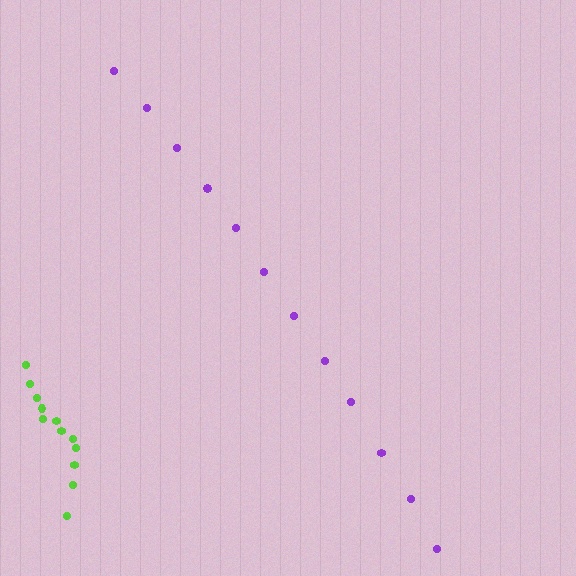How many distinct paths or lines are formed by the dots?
There are 2 distinct paths.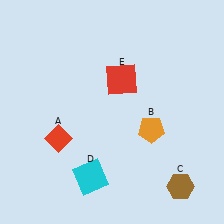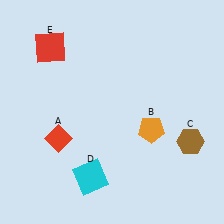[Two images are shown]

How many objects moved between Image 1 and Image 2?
2 objects moved between the two images.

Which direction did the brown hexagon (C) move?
The brown hexagon (C) moved up.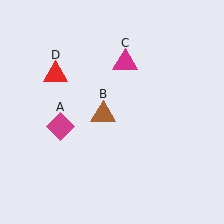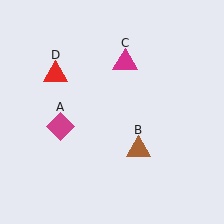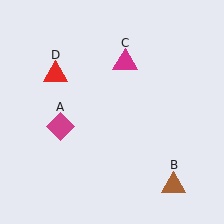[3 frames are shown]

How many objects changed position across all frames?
1 object changed position: brown triangle (object B).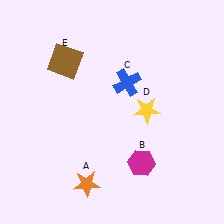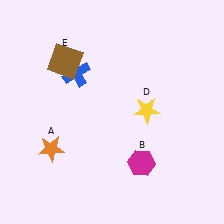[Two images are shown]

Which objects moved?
The objects that moved are: the orange star (A), the blue cross (C).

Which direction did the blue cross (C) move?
The blue cross (C) moved left.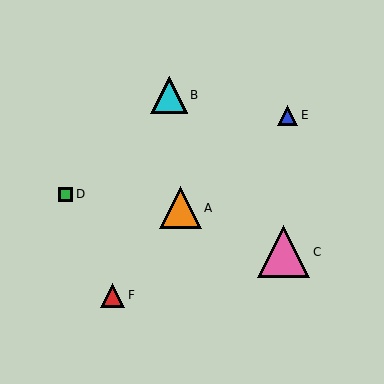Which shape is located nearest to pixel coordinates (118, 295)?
The red triangle (labeled F) at (113, 295) is nearest to that location.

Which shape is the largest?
The pink triangle (labeled C) is the largest.